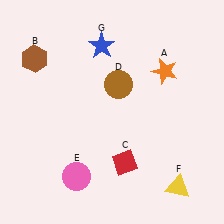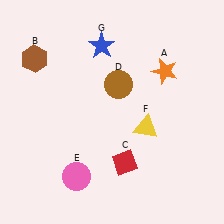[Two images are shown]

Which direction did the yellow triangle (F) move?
The yellow triangle (F) moved up.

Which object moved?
The yellow triangle (F) moved up.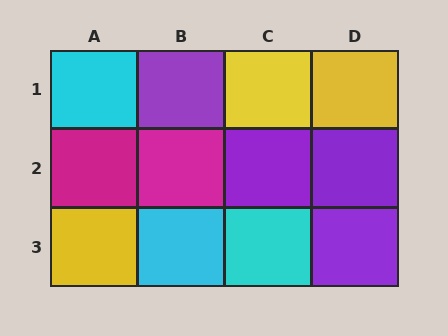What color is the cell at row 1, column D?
Yellow.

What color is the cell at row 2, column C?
Purple.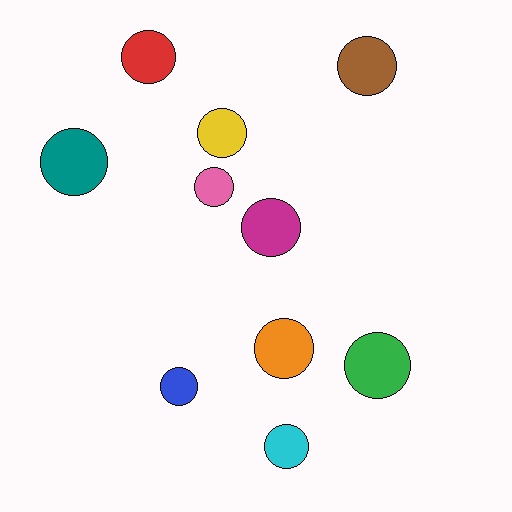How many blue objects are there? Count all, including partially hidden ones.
There is 1 blue object.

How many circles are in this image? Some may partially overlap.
There are 10 circles.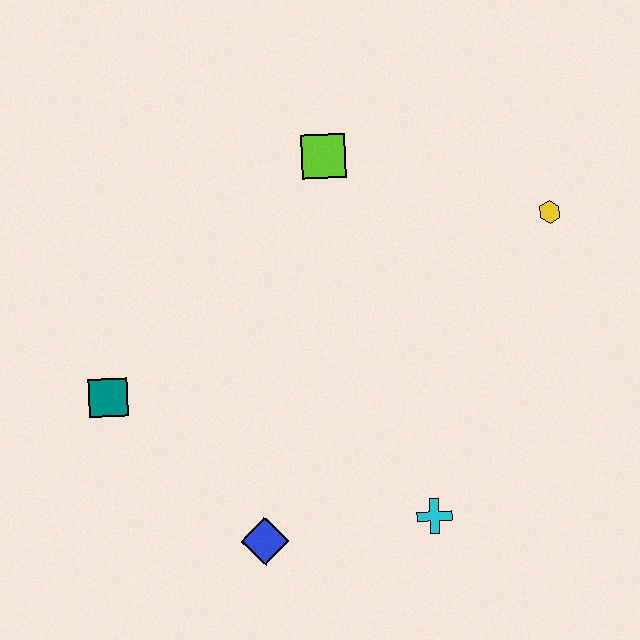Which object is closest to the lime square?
The yellow hexagon is closest to the lime square.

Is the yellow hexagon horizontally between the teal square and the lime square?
No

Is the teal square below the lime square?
Yes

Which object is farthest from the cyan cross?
The lime square is farthest from the cyan cross.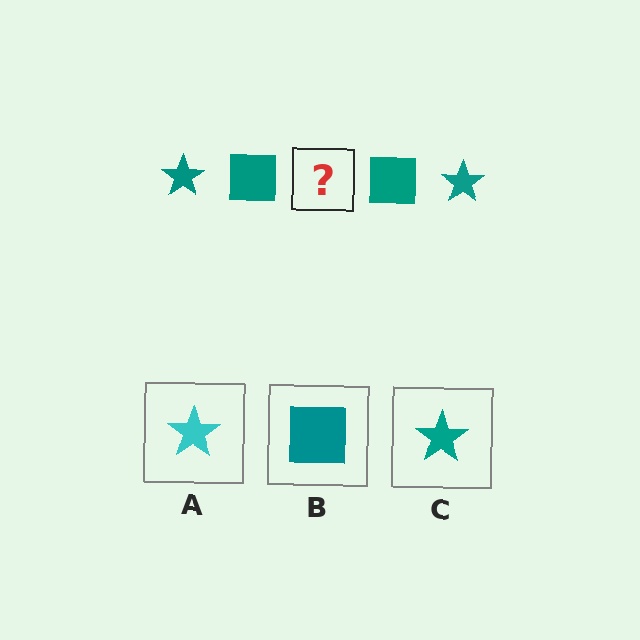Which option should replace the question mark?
Option C.